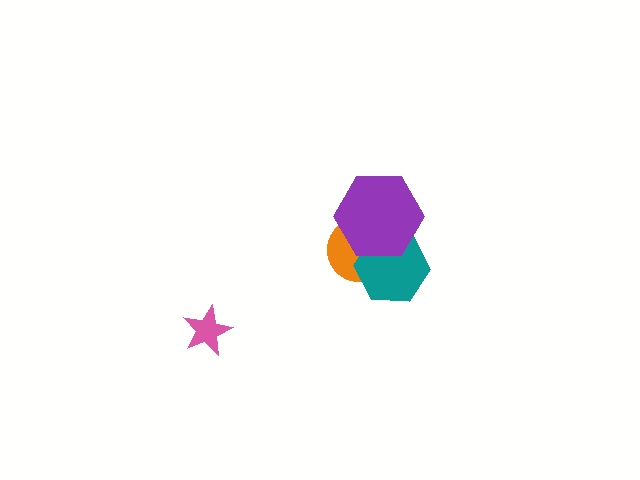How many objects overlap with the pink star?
0 objects overlap with the pink star.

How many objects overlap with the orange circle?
2 objects overlap with the orange circle.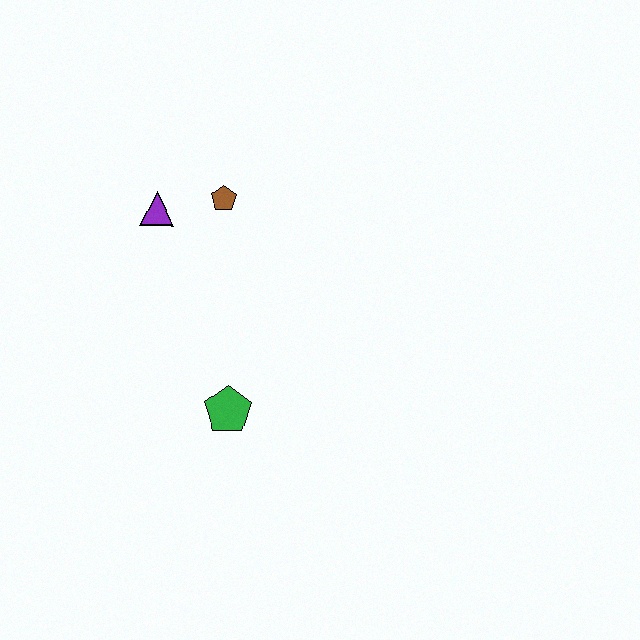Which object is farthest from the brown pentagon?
The green pentagon is farthest from the brown pentagon.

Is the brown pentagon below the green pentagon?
No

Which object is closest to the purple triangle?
The brown pentagon is closest to the purple triangle.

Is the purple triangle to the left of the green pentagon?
Yes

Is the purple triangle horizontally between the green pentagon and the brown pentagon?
No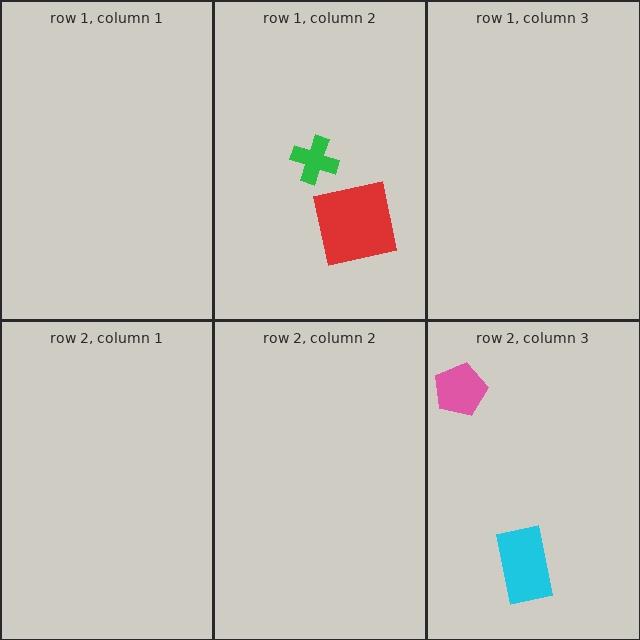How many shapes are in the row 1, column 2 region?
2.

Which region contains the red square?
The row 1, column 2 region.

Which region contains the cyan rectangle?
The row 2, column 3 region.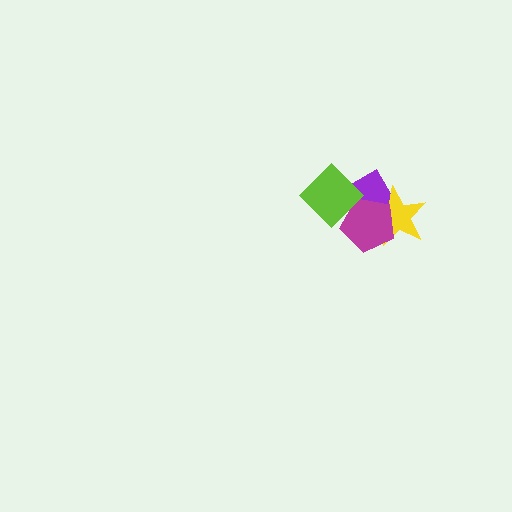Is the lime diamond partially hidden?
No, no other shape covers it.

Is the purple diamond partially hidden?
Yes, it is partially covered by another shape.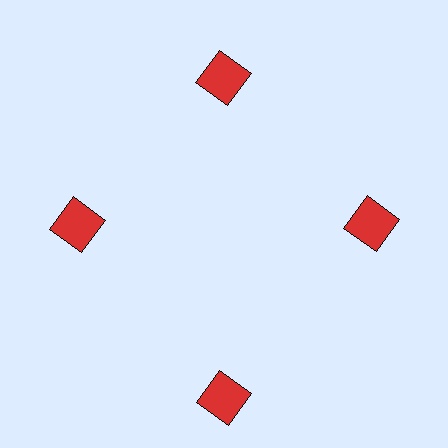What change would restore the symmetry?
The symmetry would be restored by moving it inward, back onto the ring so that all 4 squares sit at equal angles and equal distance from the center.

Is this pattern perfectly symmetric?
No. The 4 red squares are arranged in a ring, but one element near the 6 o'clock position is pushed outward from the center, breaking the 4-fold rotational symmetry.